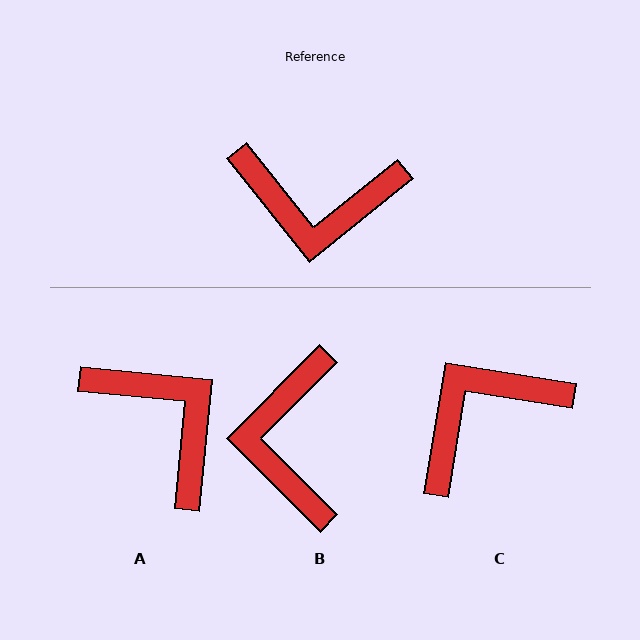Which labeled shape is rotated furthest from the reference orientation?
C, about 138 degrees away.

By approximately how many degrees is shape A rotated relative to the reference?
Approximately 136 degrees counter-clockwise.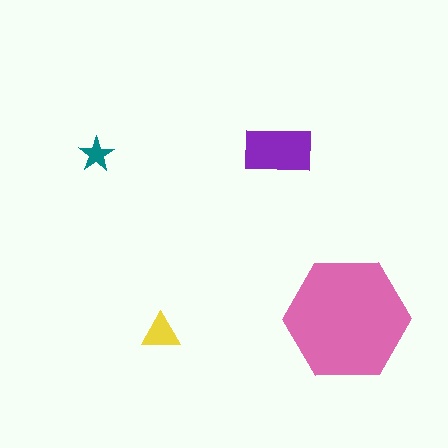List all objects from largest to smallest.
The pink hexagon, the purple rectangle, the yellow triangle, the teal star.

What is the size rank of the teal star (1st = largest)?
4th.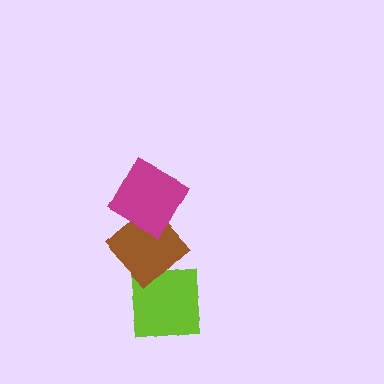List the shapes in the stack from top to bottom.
From top to bottom: the magenta diamond, the brown diamond, the lime square.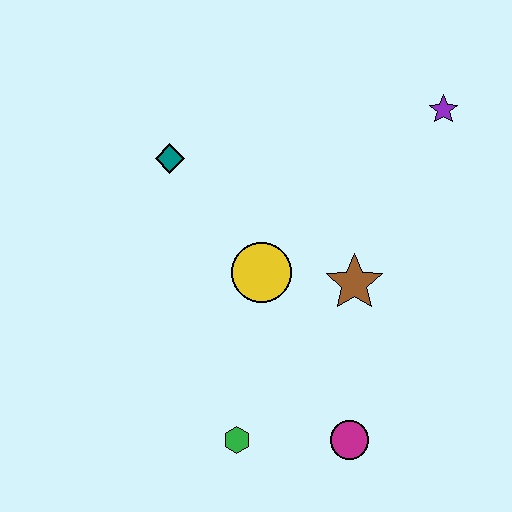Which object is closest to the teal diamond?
The yellow circle is closest to the teal diamond.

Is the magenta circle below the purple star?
Yes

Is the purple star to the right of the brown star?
Yes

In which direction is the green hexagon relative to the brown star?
The green hexagon is below the brown star.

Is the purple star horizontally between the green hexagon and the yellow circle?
No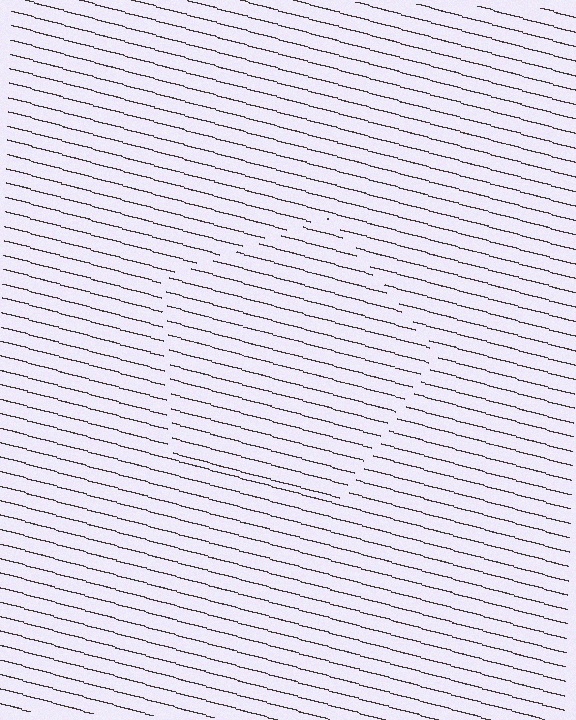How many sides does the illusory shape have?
5 sides — the line-ends trace a pentagon.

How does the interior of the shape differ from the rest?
The interior of the shape contains the same grating, shifted by half a period — the contour is defined by the phase discontinuity where line-ends from the inner and outer gratings abut.